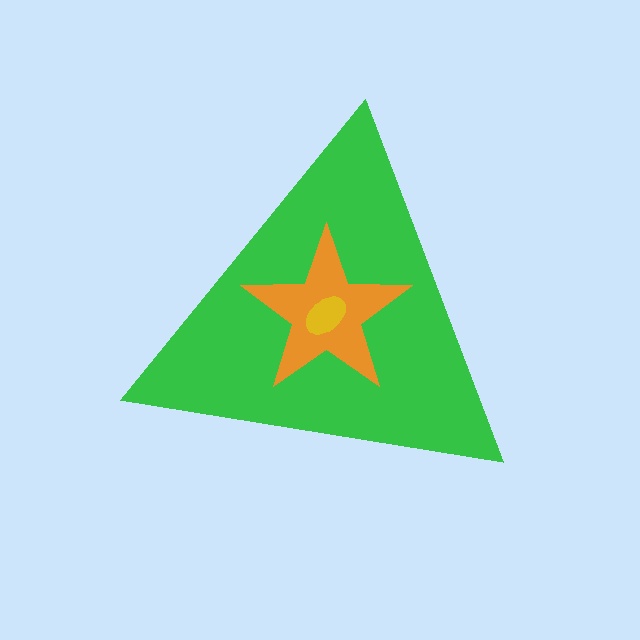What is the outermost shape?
The green triangle.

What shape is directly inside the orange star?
The yellow ellipse.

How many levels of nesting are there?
3.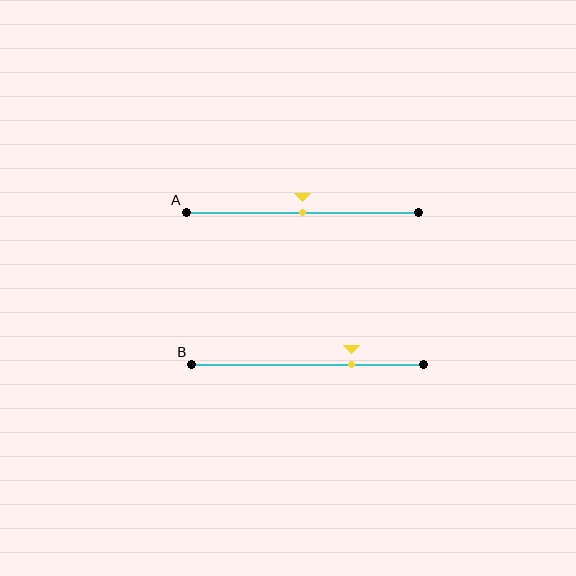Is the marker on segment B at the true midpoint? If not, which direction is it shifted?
No, the marker on segment B is shifted to the right by about 19% of the segment length.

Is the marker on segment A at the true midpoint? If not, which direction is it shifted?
Yes, the marker on segment A is at the true midpoint.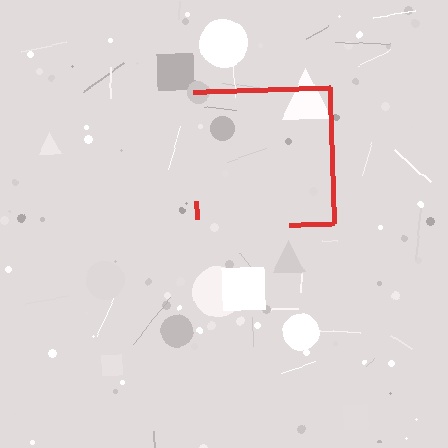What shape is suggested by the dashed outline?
The dashed outline suggests a square.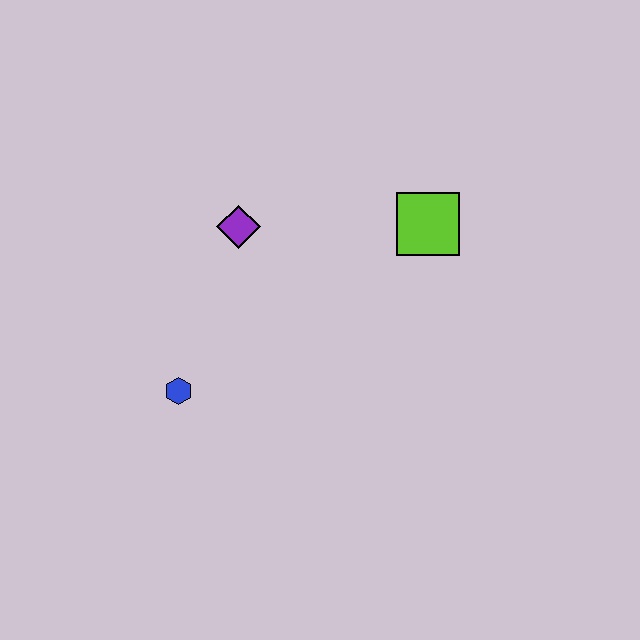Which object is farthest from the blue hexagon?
The lime square is farthest from the blue hexagon.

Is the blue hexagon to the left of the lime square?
Yes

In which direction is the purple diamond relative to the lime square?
The purple diamond is to the left of the lime square.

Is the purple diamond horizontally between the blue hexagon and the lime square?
Yes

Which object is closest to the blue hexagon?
The purple diamond is closest to the blue hexagon.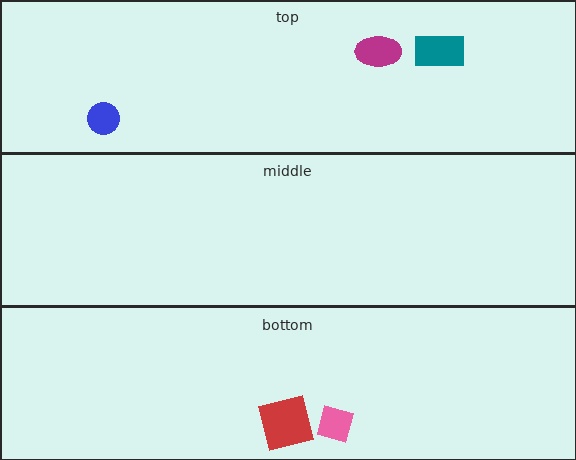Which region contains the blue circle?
The top region.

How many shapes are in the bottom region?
2.